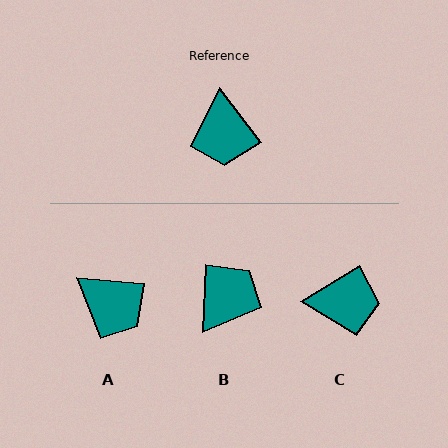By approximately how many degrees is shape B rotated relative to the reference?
Approximately 139 degrees counter-clockwise.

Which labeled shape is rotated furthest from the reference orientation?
B, about 139 degrees away.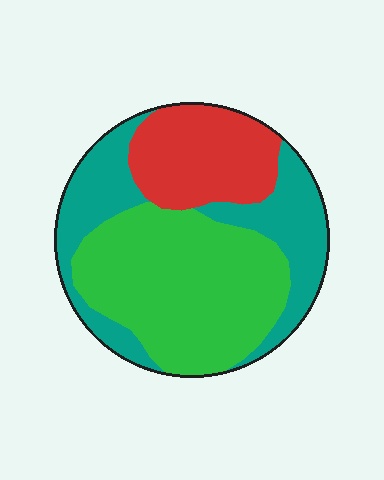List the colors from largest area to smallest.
From largest to smallest: green, teal, red.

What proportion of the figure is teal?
Teal covers around 35% of the figure.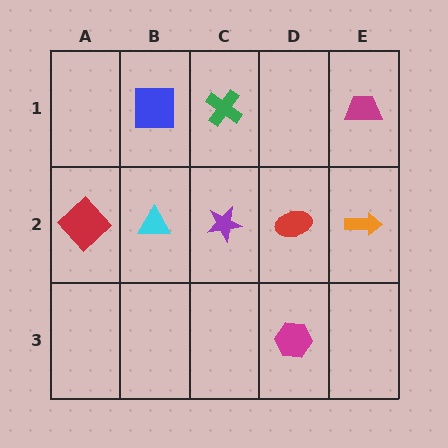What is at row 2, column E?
An orange arrow.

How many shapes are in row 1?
3 shapes.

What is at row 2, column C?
A purple star.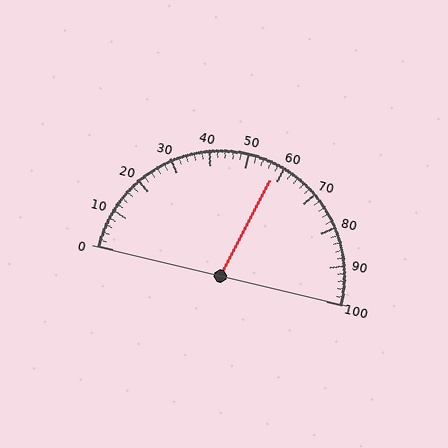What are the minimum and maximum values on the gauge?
The gauge ranges from 0 to 100.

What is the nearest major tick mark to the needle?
The nearest major tick mark is 60.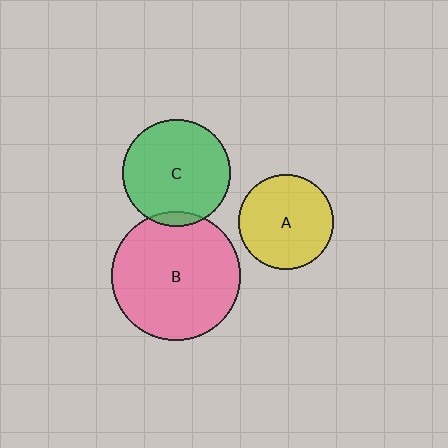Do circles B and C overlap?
Yes.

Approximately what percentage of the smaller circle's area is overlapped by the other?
Approximately 5%.